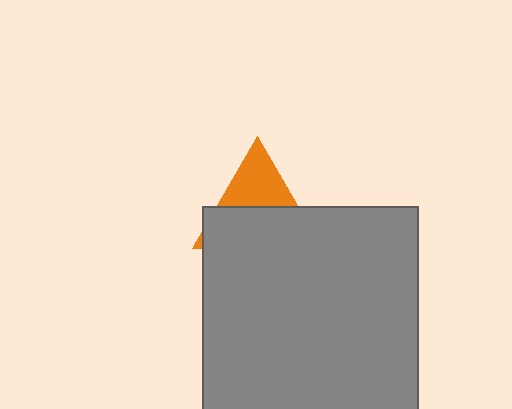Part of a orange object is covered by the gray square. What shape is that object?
It is a triangle.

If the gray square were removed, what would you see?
You would see the complete orange triangle.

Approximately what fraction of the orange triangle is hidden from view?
Roughly 61% of the orange triangle is hidden behind the gray square.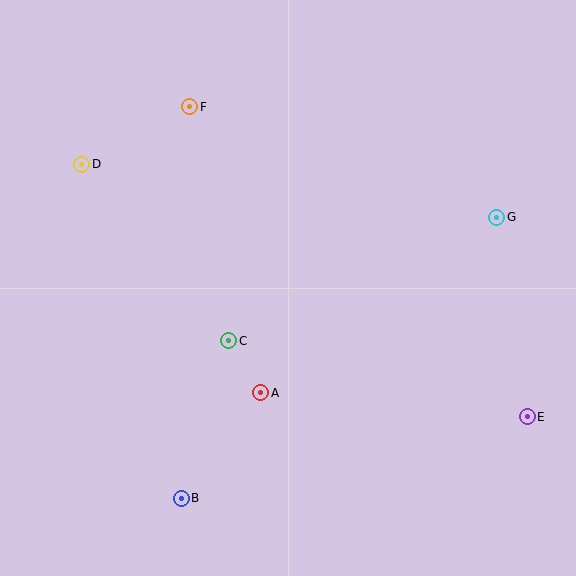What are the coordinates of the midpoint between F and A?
The midpoint between F and A is at (225, 250).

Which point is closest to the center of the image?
Point C at (229, 341) is closest to the center.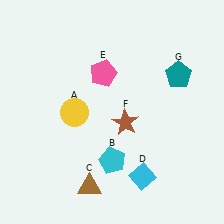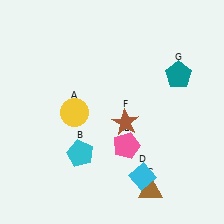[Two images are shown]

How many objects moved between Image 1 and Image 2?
3 objects moved between the two images.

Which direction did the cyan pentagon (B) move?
The cyan pentagon (B) moved left.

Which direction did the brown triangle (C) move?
The brown triangle (C) moved right.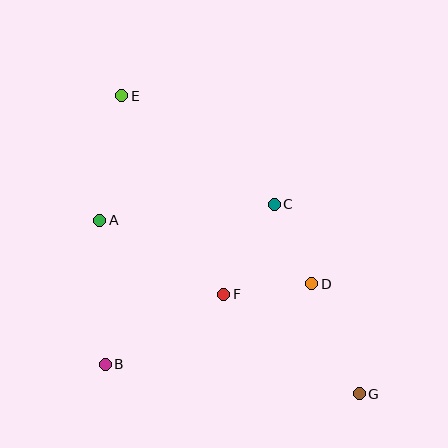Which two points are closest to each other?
Points C and D are closest to each other.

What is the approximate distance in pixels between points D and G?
The distance between D and G is approximately 120 pixels.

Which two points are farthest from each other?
Points E and G are farthest from each other.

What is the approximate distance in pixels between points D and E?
The distance between D and E is approximately 268 pixels.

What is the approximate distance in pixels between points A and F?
The distance between A and F is approximately 145 pixels.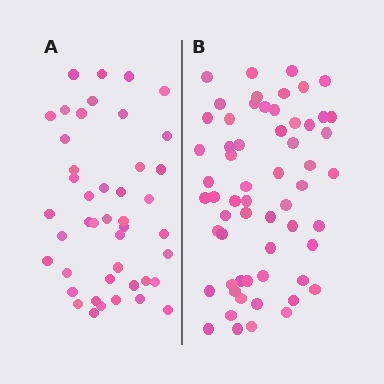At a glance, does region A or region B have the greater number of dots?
Region B (the right region) has more dots.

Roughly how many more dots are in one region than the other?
Region B has approximately 15 more dots than region A.